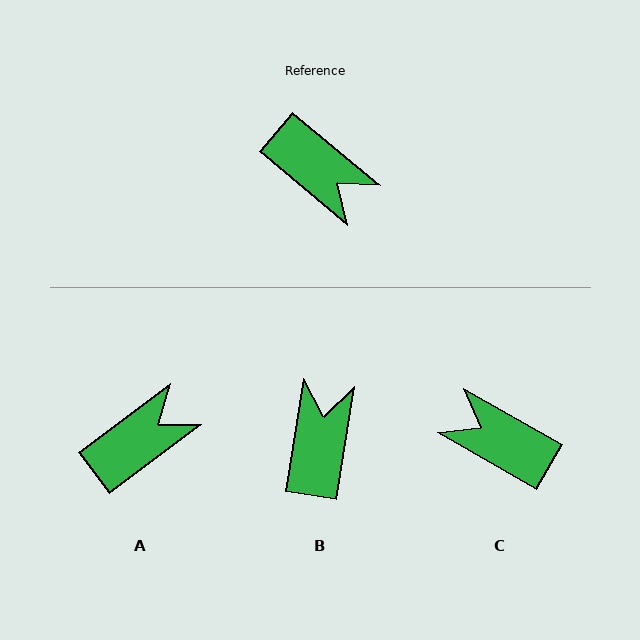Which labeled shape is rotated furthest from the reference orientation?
C, about 170 degrees away.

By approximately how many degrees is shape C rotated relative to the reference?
Approximately 170 degrees clockwise.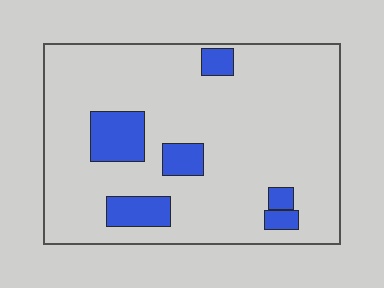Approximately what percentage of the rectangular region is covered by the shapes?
Approximately 15%.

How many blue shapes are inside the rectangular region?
6.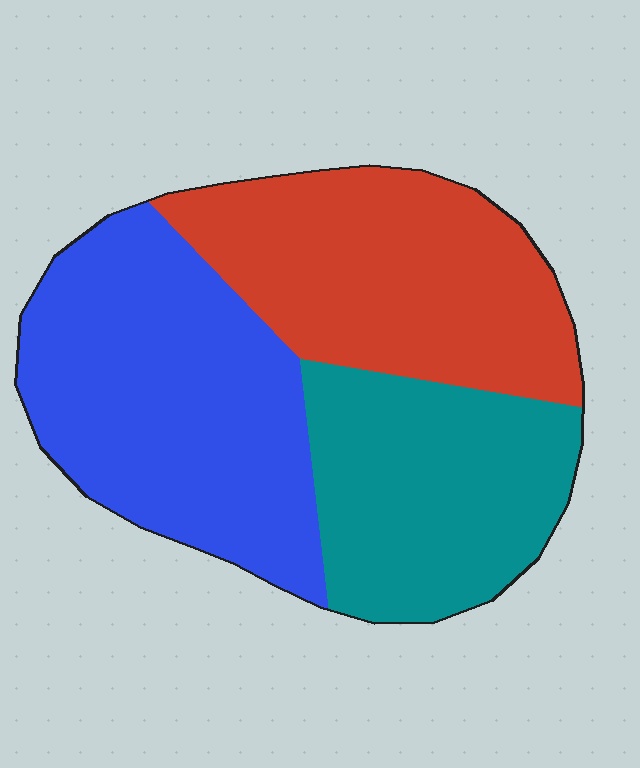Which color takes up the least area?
Teal, at roughly 30%.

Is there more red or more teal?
Red.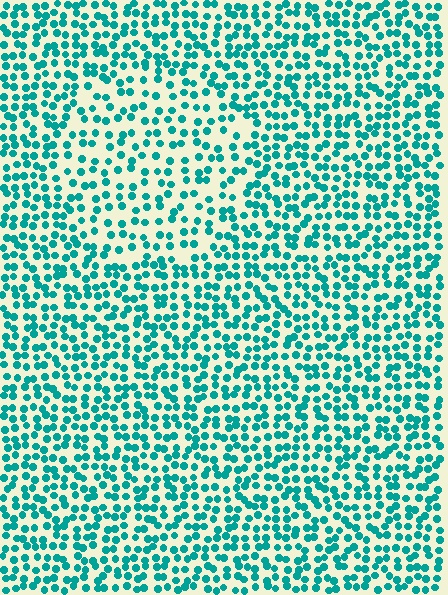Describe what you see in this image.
The image contains small teal elements arranged at two different densities. A circle-shaped region is visible where the elements are less densely packed than the surrounding area.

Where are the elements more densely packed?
The elements are more densely packed outside the circle boundary.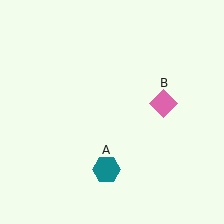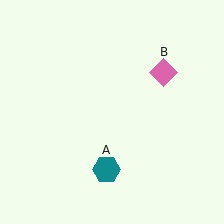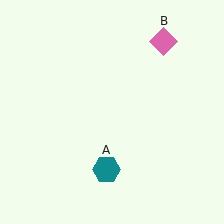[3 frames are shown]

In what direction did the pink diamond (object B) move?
The pink diamond (object B) moved up.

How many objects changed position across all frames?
1 object changed position: pink diamond (object B).